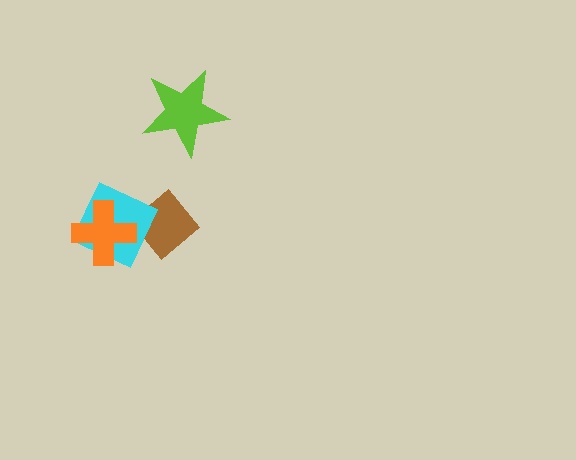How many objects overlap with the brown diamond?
1 object overlaps with the brown diamond.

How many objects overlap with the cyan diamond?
2 objects overlap with the cyan diamond.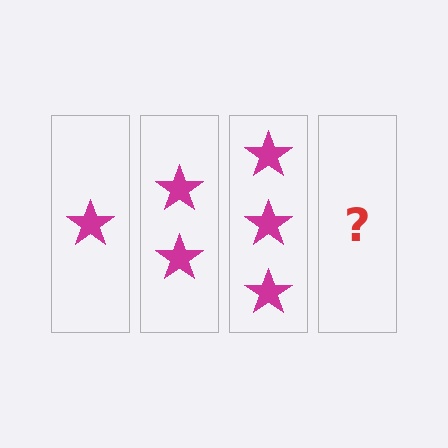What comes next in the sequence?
The next element should be 4 stars.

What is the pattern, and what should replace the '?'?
The pattern is that each step adds one more star. The '?' should be 4 stars.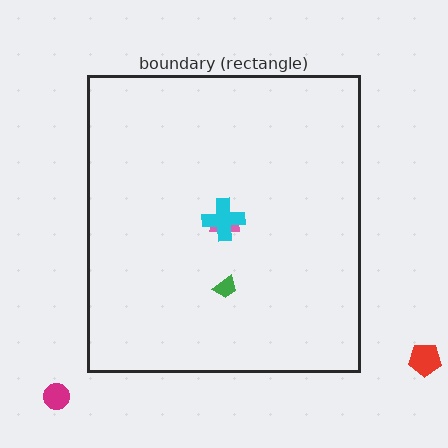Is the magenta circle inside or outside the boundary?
Outside.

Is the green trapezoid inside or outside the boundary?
Inside.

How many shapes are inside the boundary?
3 inside, 2 outside.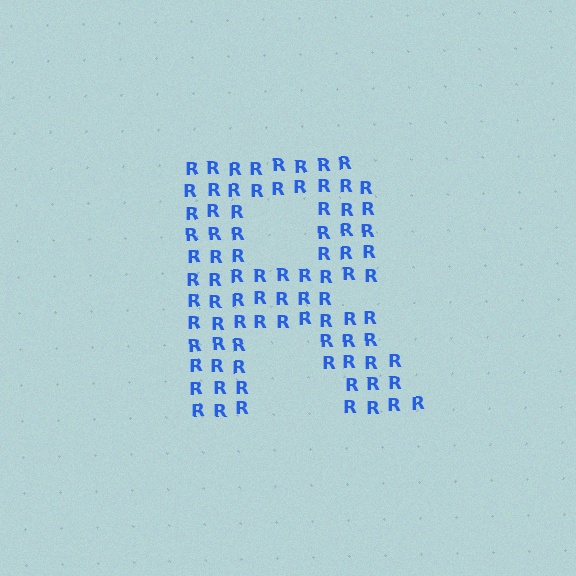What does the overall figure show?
The overall figure shows the letter R.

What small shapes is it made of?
It is made of small letter R's.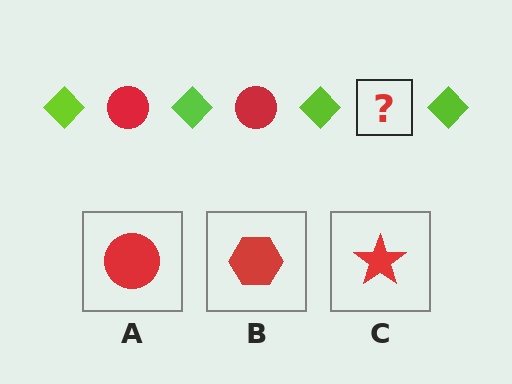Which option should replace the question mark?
Option A.